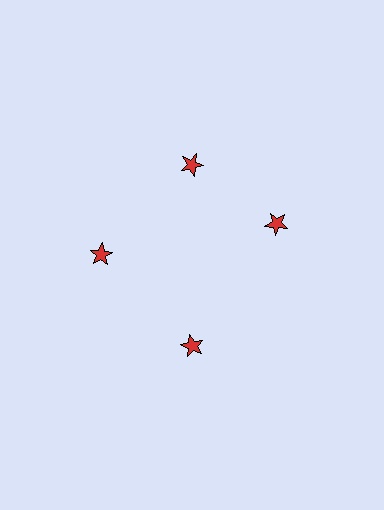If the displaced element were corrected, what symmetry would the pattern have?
It would have 4-fold rotational symmetry — the pattern would map onto itself every 90 degrees.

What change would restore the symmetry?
The symmetry would be restored by rotating it back into even spacing with its neighbors so that all 4 stars sit at equal angles and equal distance from the center.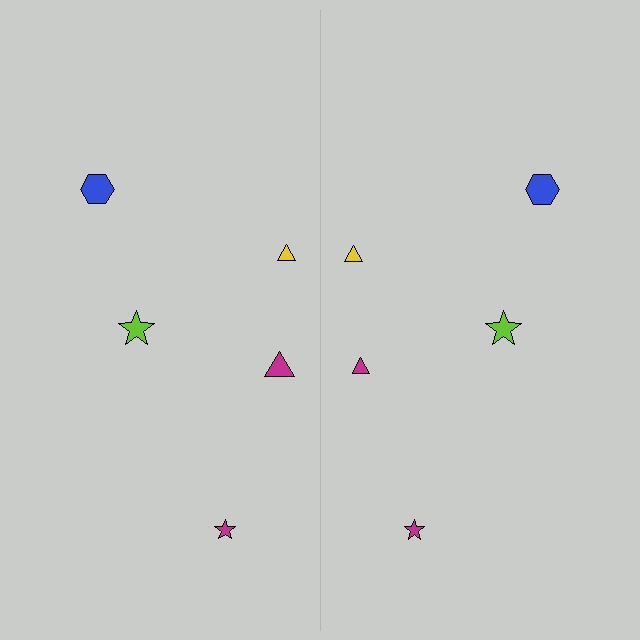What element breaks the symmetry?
The magenta triangle on the right side has a different size than its mirror counterpart.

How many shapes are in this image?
There are 10 shapes in this image.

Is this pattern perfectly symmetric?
No, the pattern is not perfectly symmetric. The magenta triangle on the right side has a different size than its mirror counterpart.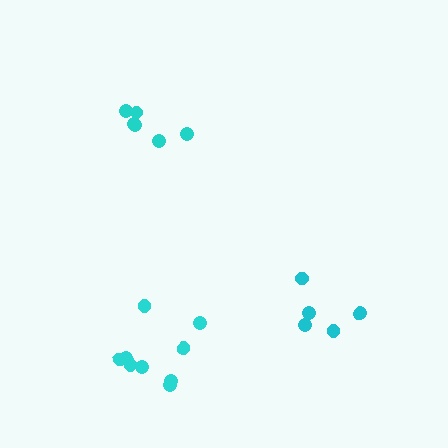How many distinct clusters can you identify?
There are 3 distinct clusters.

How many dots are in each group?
Group 1: 5 dots, Group 2: 9 dots, Group 3: 6 dots (20 total).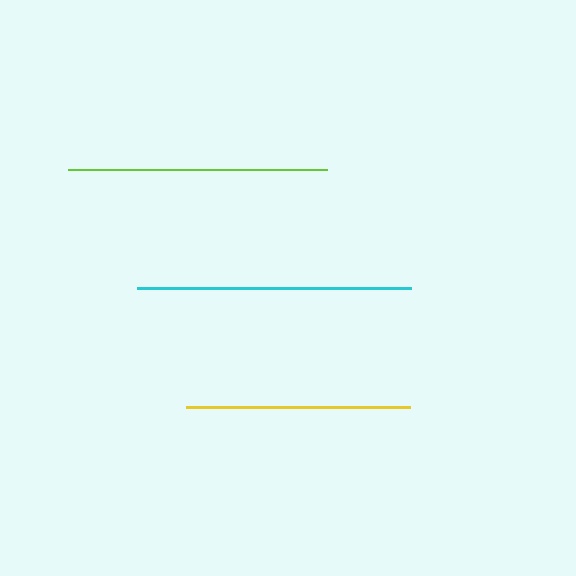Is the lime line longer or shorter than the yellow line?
The lime line is longer than the yellow line.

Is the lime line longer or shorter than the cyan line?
The cyan line is longer than the lime line.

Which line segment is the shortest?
The yellow line is the shortest at approximately 224 pixels.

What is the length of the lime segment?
The lime segment is approximately 259 pixels long.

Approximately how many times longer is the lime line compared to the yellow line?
The lime line is approximately 1.2 times the length of the yellow line.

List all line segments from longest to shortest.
From longest to shortest: cyan, lime, yellow.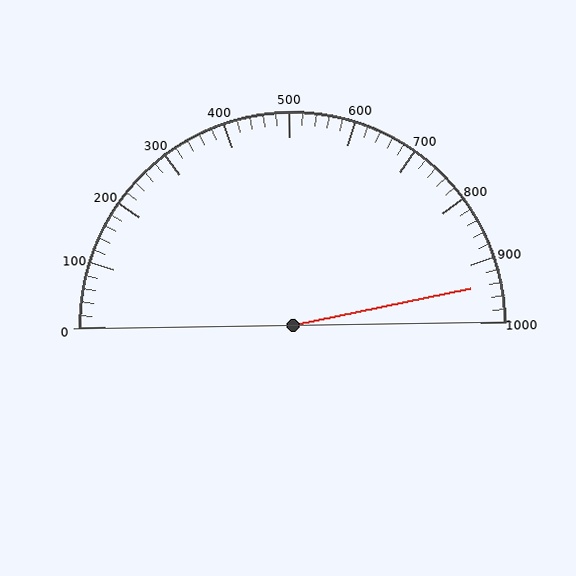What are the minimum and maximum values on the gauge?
The gauge ranges from 0 to 1000.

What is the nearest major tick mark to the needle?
The nearest major tick mark is 900.